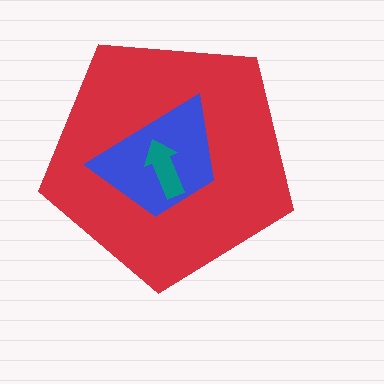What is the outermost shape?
The red pentagon.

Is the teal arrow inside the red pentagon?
Yes.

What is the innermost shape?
The teal arrow.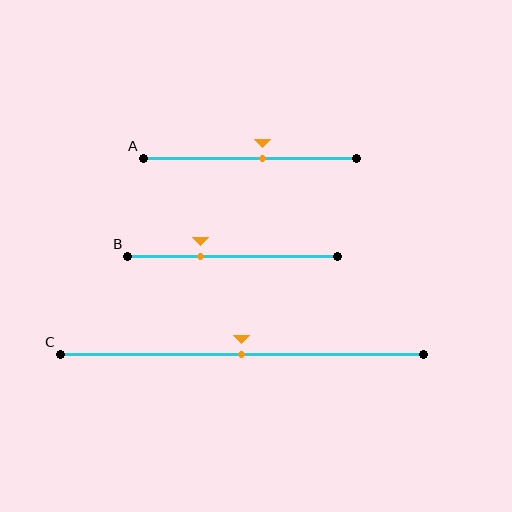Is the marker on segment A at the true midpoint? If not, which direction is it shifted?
No, the marker on segment A is shifted to the right by about 6% of the segment length.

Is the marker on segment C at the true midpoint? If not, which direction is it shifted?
Yes, the marker on segment C is at the true midpoint.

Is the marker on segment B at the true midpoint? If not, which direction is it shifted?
No, the marker on segment B is shifted to the left by about 15% of the segment length.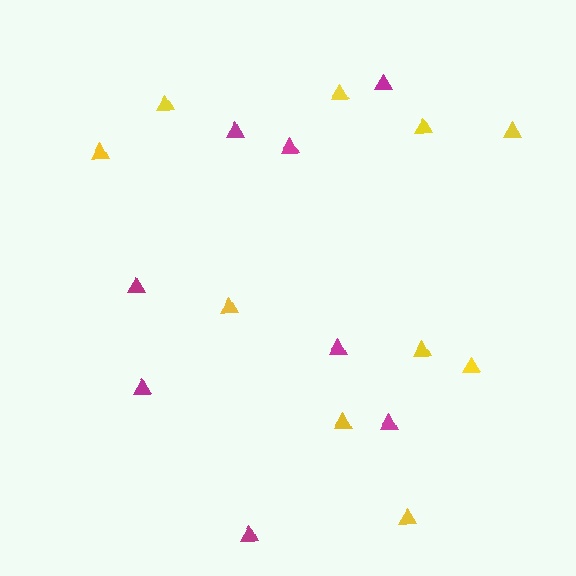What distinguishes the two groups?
There are 2 groups: one group of magenta triangles (8) and one group of yellow triangles (10).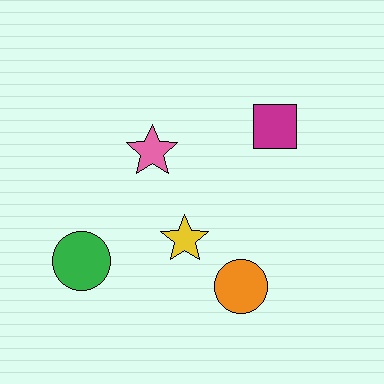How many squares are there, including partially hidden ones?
There is 1 square.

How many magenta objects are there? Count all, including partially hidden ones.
There is 1 magenta object.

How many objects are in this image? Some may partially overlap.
There are 5 objects.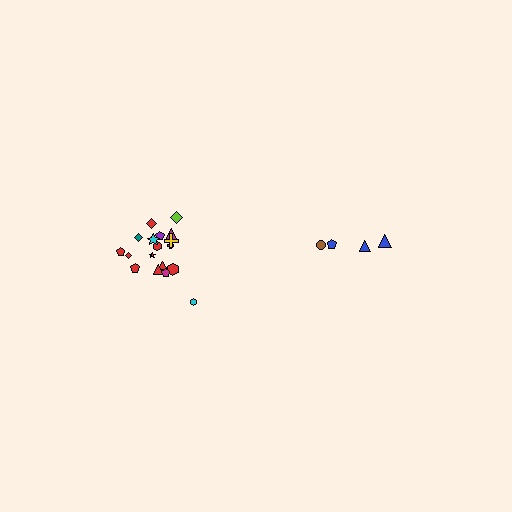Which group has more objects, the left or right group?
The left group.